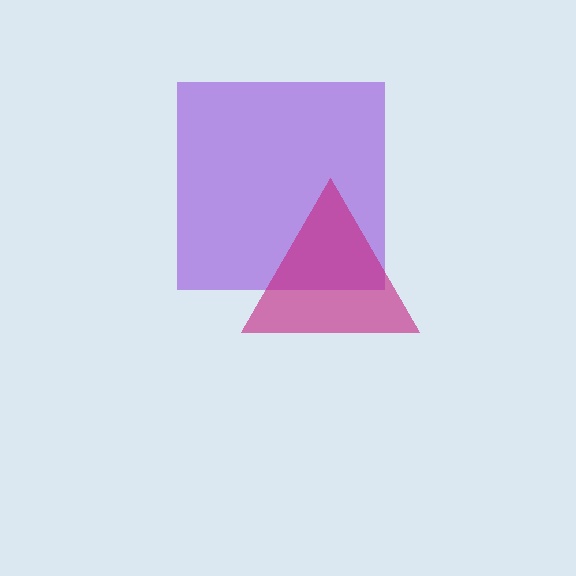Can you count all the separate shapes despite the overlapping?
Yes, there are 2 separate shapes.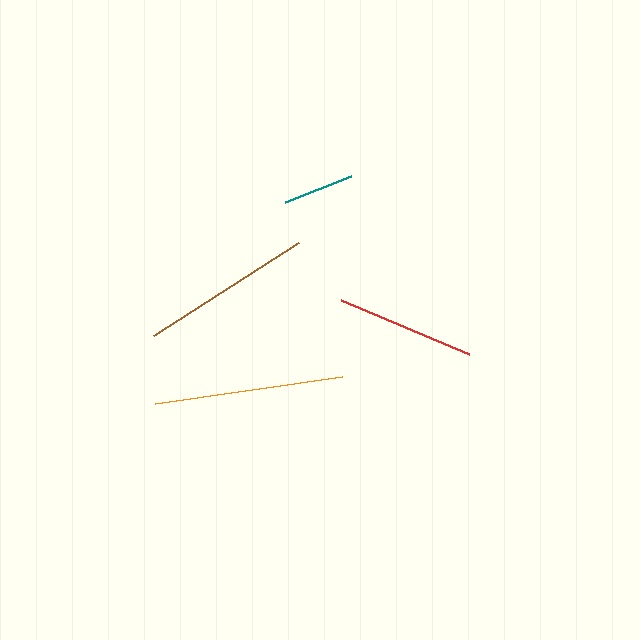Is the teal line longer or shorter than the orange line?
The orange line is longer than the teal line.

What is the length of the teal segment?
The teal segment is approximately 72 pixels long.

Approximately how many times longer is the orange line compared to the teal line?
The orange line is approximately 2.6 times the length of the teal line.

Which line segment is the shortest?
The teal line is the shortest at approximately 72 pixels.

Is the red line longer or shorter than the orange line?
The orange line is longer than the red line.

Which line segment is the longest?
The orange line is the longest at approximately 189 pixels.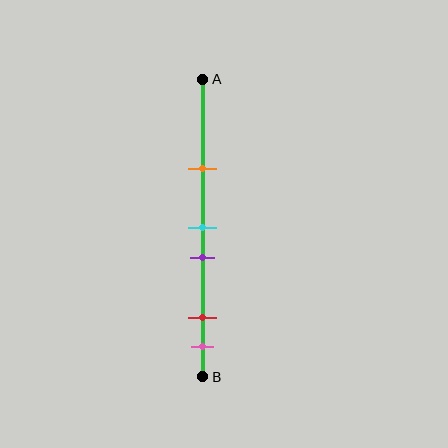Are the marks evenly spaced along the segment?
No, the marks are not evenly spaced.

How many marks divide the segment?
There are 5 marks dividing the segment.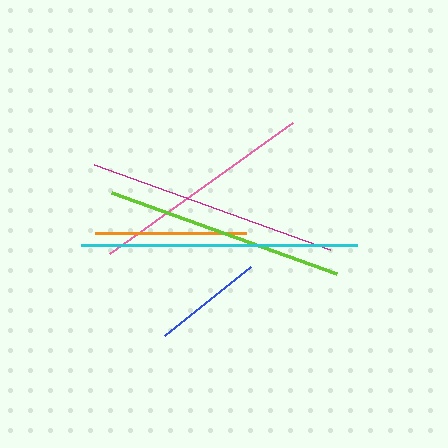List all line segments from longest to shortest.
From longest to shortest: cyan, magenta, lime, pink, orange, blue.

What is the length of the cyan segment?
The cyan segment is approximately 276 pixels long.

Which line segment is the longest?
The cyan line is the longest at approximately 276 pixels.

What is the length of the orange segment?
The orange segment is approximately 151 pixels long.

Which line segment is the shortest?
The blue line is the shortest at approximately 110 pixels.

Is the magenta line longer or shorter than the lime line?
The magenta line is longer than the lime line.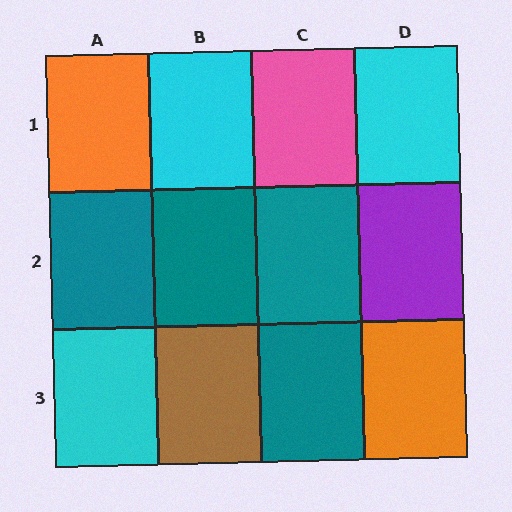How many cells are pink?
1 cell is pink.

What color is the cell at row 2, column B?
Teal.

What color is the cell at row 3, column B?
Brown.